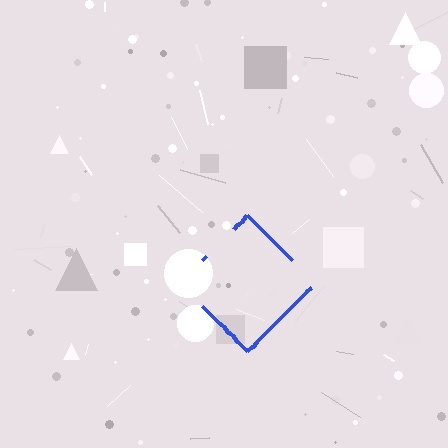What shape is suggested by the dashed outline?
The dashed outline suggests a diamond.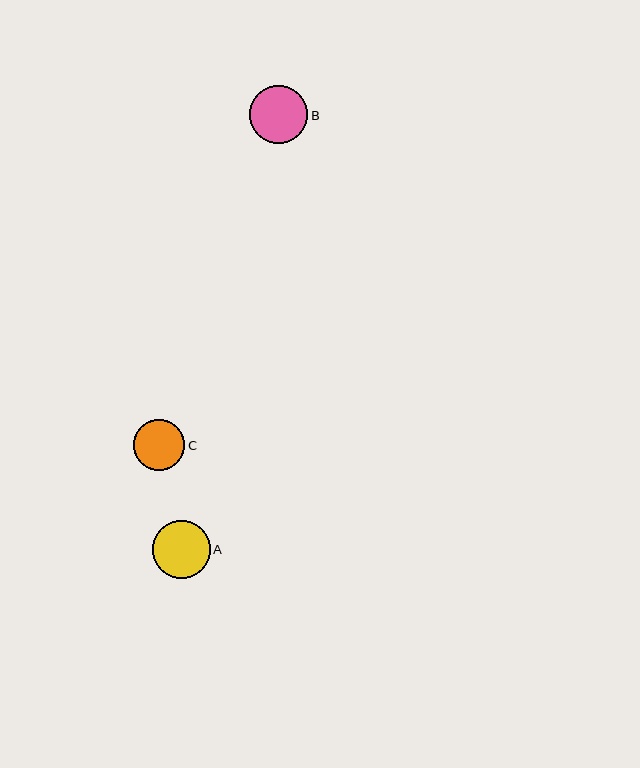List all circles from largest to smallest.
From largest to smallest: B, A, C.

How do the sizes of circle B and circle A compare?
Circle B and circle A are approximately the same size.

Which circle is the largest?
Circle B is the largest with a size of approximately 58 pixels.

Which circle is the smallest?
Circle C is the smallest with a size of approximately 51 pixels.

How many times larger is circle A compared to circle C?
Circle A is approximately 1.1 times the size of circle C.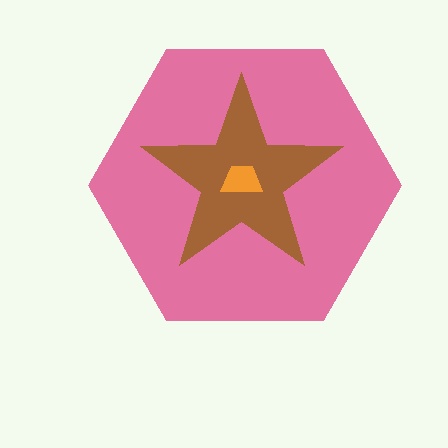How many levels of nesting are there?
3.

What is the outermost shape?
The pink hexagon.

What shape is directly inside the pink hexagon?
The brown star.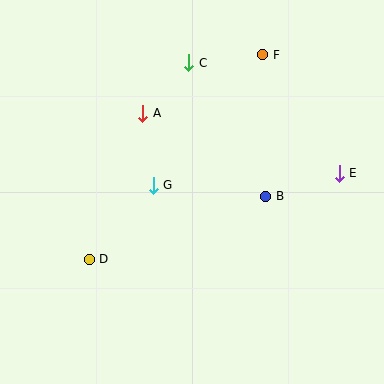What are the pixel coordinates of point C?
Point C is at (189, 63).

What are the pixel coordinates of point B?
Point B is at (266, 196).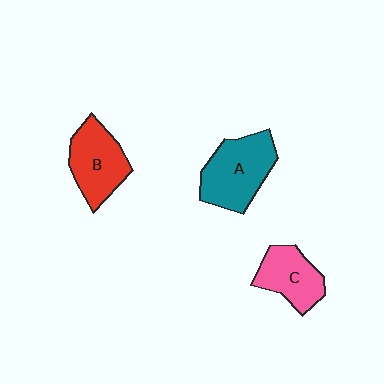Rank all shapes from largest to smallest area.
From largest to smallest: A (teal), B (red), C (pink).